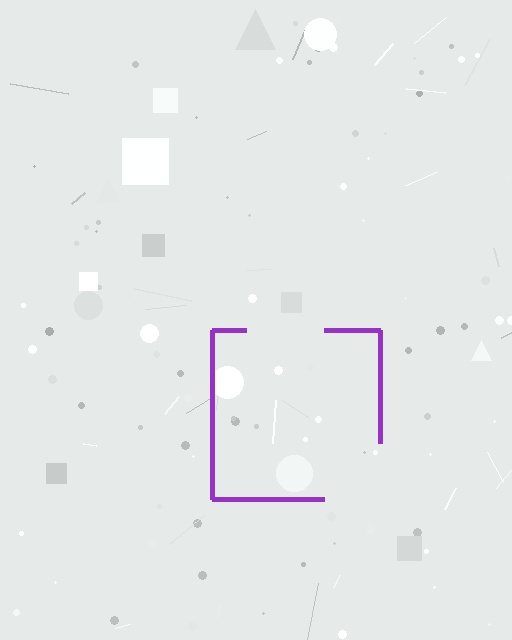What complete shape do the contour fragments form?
The contour fragments form a square.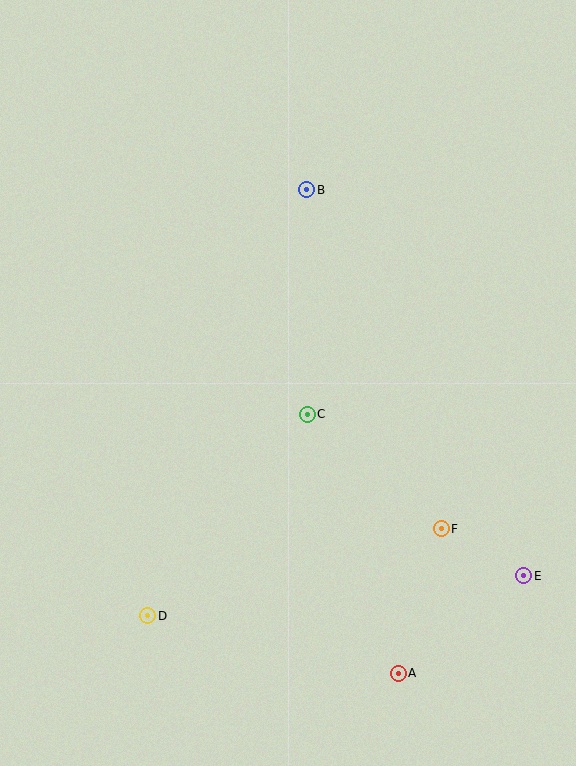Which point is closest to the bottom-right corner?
Point E is closest to the bottom-right corner.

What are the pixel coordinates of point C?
Point C is at (307, 414).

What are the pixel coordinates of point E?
Point E is at (524, 576).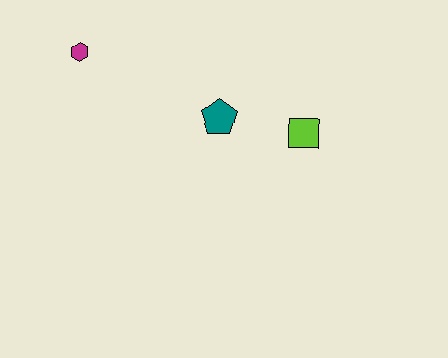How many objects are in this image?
There are 3 objects.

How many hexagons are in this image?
There is 1 hexagon.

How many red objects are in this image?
There are no red objects.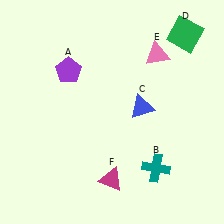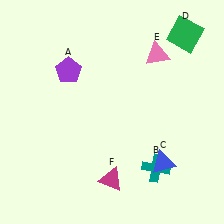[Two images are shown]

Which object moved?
The blue triangle (C) moved down.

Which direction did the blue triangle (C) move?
The blue triangle (C) moved down.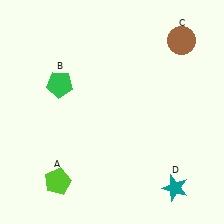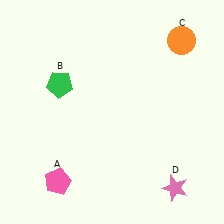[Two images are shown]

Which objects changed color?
A changed from lime to pink. C changed from brown to orange. D changed from teal to pink.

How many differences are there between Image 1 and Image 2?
There are 3 differences between the two images.